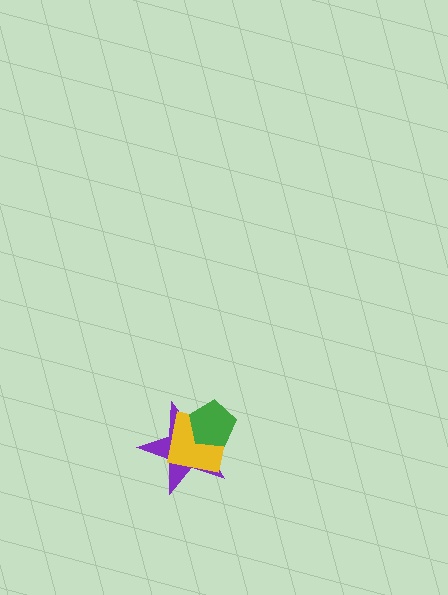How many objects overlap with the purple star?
2 objects overlap with the purple star.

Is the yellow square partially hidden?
Yes, it is partially covered by another shape.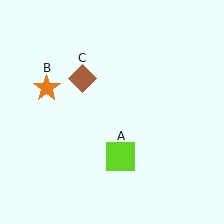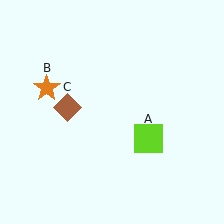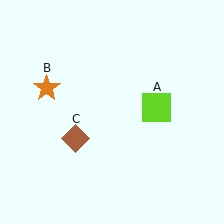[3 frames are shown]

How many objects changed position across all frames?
2 objects changed position: lime square (object A), brown diamond (object C).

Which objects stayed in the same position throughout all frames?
Orange star (object B) remained stationary.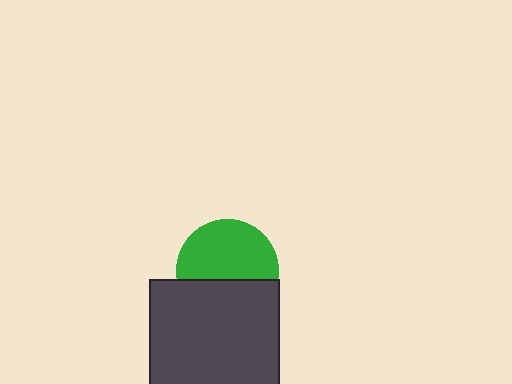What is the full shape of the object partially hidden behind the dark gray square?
The partially hidden object is a green circle.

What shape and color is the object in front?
The object in front is a dark gray square.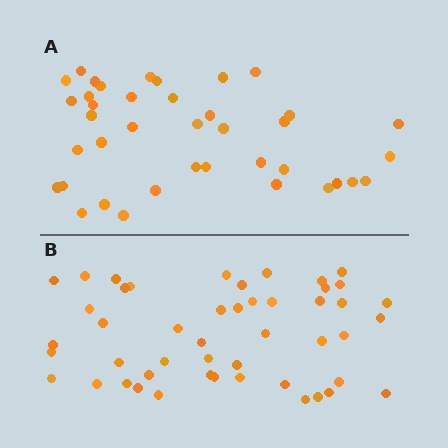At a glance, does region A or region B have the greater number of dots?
Region B (the bottom region) has more dots.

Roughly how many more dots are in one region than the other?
Region B has roughly 8 or so more dots than region A.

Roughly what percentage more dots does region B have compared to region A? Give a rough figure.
About 25% more.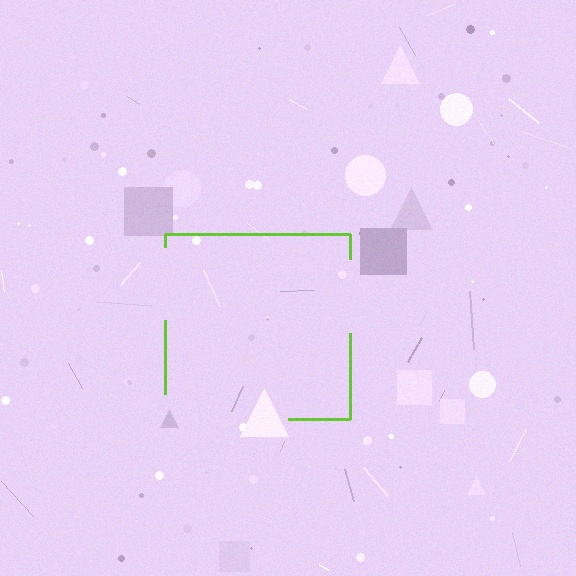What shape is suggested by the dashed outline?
The dashed outline suggests a square.